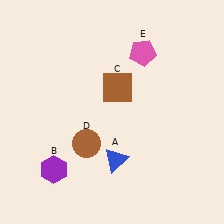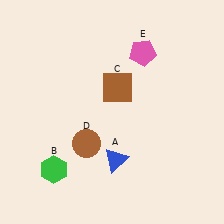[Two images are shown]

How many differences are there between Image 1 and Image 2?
There is 1 difference between the two images.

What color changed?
The hexagon (B) changed from purple in Image 1 to green in Image 2.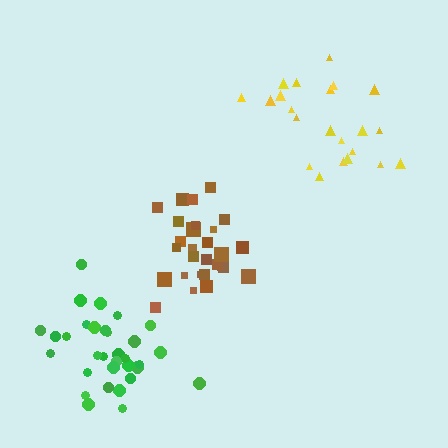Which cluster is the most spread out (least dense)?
Yellow.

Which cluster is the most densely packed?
Brown.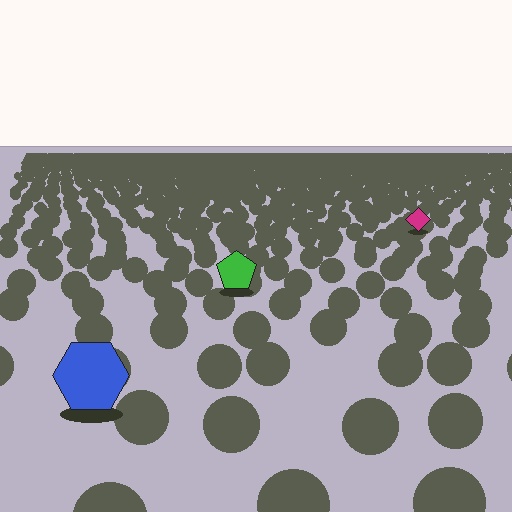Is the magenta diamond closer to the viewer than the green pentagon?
No. The green pentagon is closer — you can tell from the texture gradient: the ground texture is coarser near it.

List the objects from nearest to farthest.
From nearest to farthest: the blue hexagon, the green pentagon, the magenta diamond.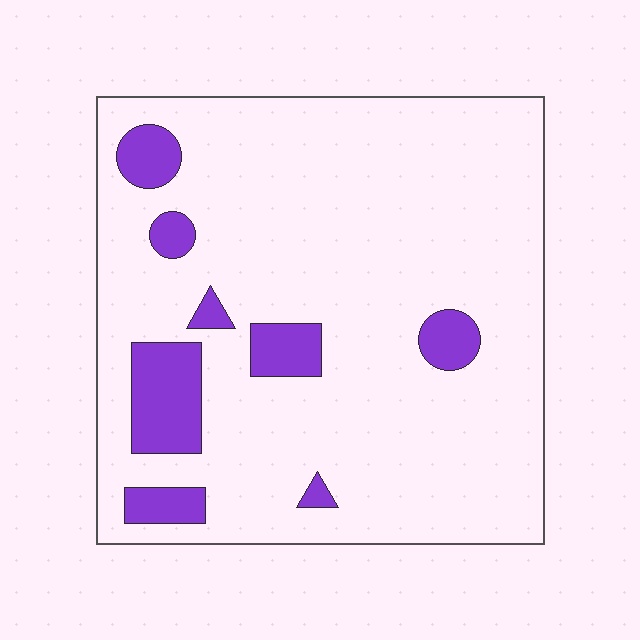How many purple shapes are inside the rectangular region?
8.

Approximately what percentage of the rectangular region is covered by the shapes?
Approximately 10%.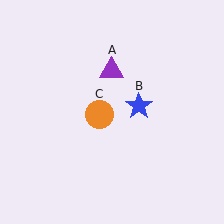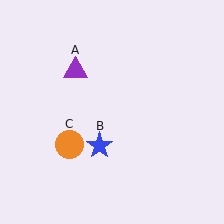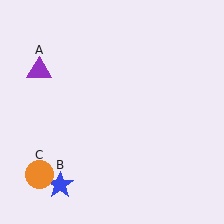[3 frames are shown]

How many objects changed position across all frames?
3 objects changed position: purple triangle (object A), blue star (object B), orange circle (object C).